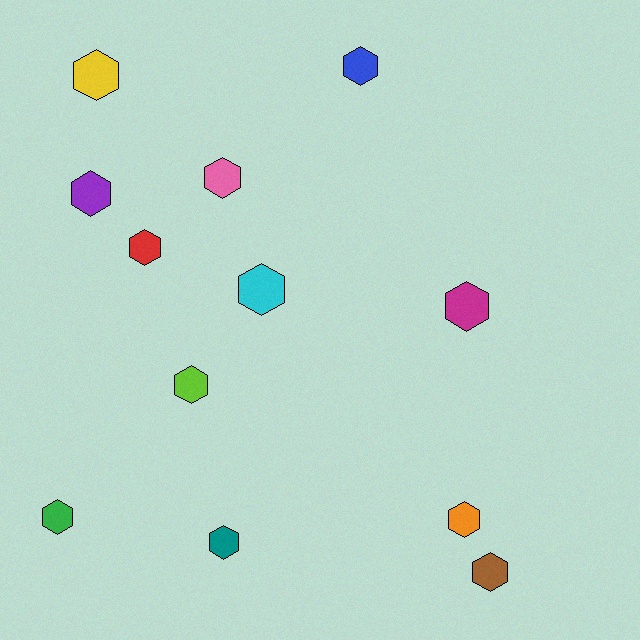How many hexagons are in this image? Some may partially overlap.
There are 12 hexagons.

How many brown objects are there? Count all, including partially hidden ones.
There is 1 brown object.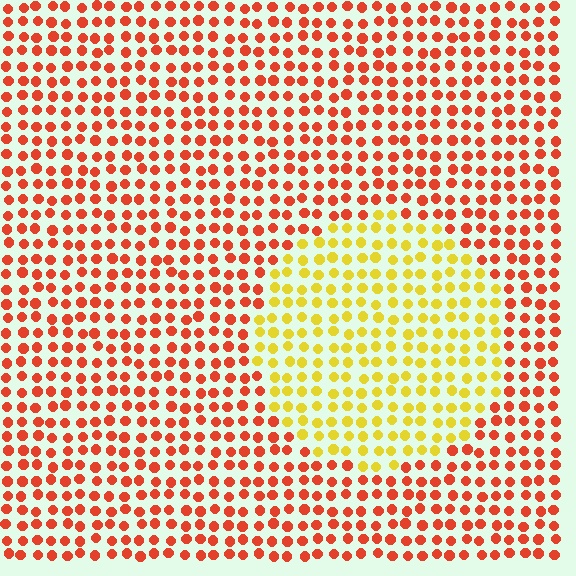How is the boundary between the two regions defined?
The boundary is defined purely by a slight shift in hue (about 48 degrees). Spacing, size, and orientation are identical on both sides.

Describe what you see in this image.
The image is filled with small red elements in a uniform arrangement. A circle-shaped region is visible where the elements are tinted to a slightly different hue, forming a subtle color boundary.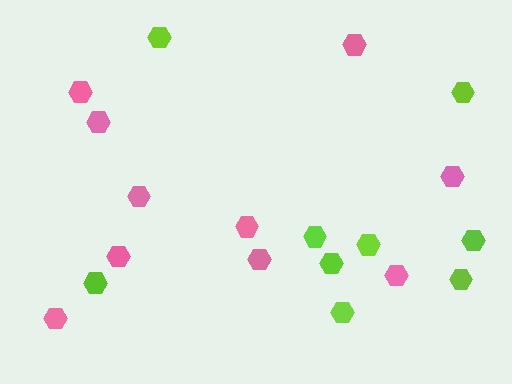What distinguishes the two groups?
There are 2 groups: one group of pink hexagons (10) and one group of lime hexagons (9).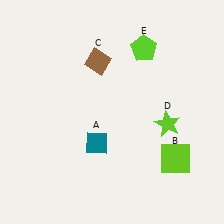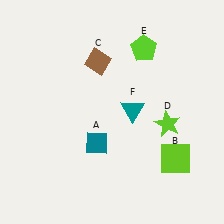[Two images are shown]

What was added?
A teal triangle (F) was added in Image 2.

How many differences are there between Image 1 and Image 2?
There is 1 difference between the two images.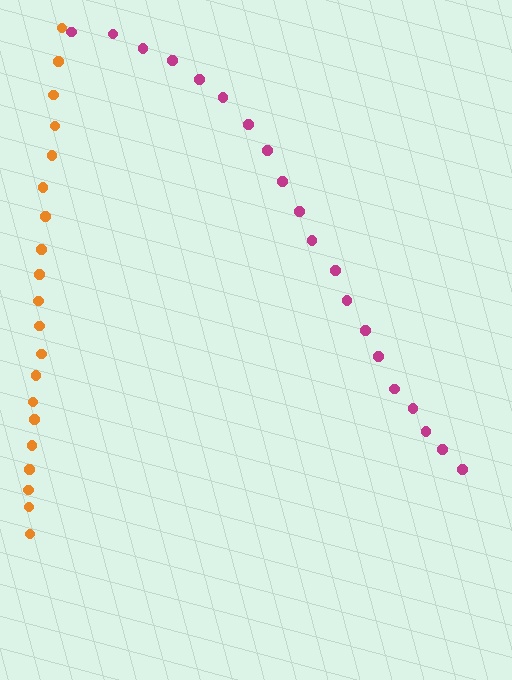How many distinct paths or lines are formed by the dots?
There are 2 distinct paths.